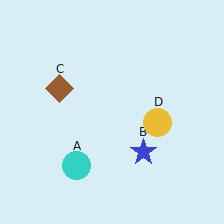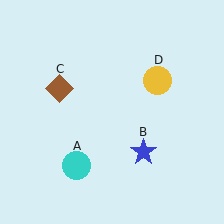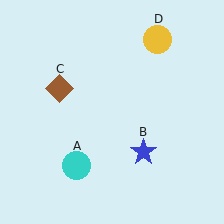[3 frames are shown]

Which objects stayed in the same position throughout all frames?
Cyan circle (object A) and blue star (object B) and brown diamond (object C) remained stationary.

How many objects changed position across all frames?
1 object changed position: yellow circle (object D).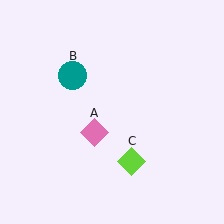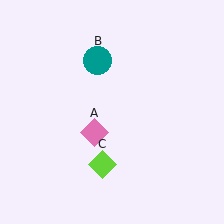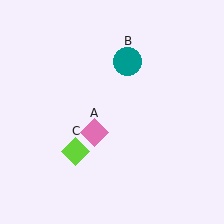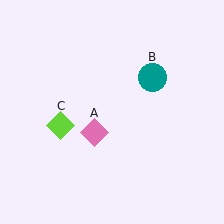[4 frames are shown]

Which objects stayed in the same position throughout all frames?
Pink diamond (object A) remained stationary.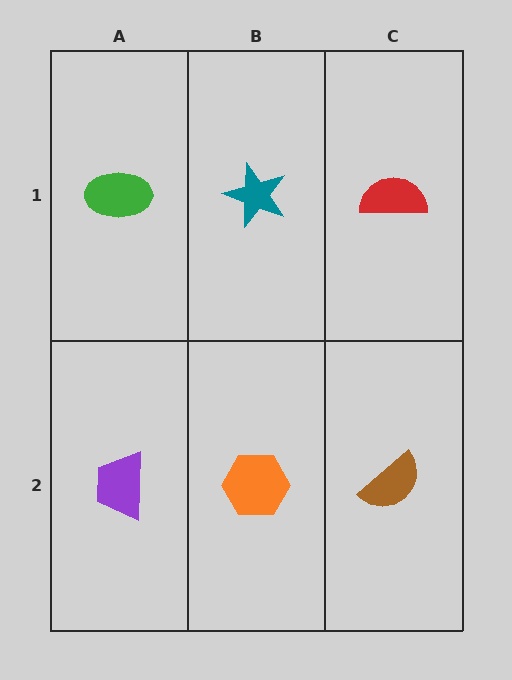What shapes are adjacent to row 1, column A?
A purple trapezoid (row 2, column A), a teal star (row 1, column B).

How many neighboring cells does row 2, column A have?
2.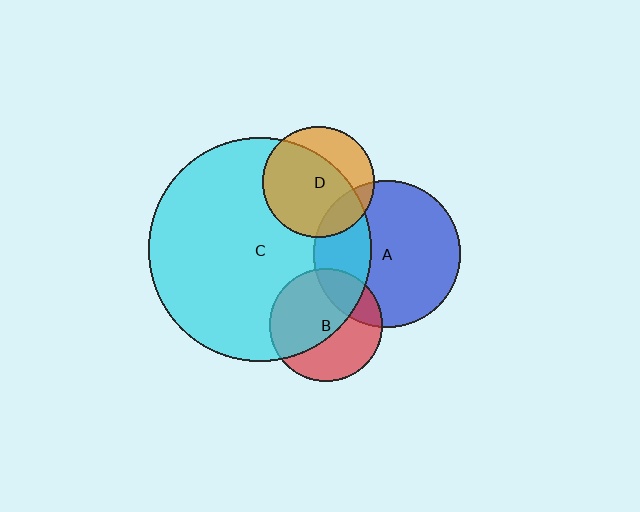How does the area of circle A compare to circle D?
Approximately 1.7 times.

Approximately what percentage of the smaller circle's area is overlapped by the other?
Approximately 30%.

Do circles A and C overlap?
Yes.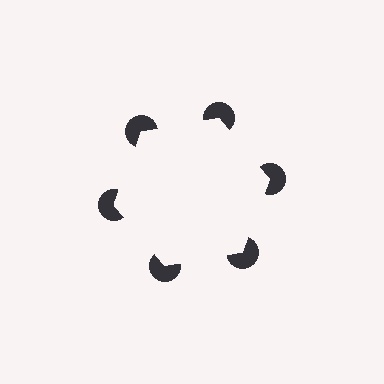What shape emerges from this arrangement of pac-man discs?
An illusory hexagon — its edges are inferred from the aligned wedge cuts in the pac-man discs, not physically drawn.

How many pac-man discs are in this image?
There are 6 — one at each vertex of the illusory hexagon.